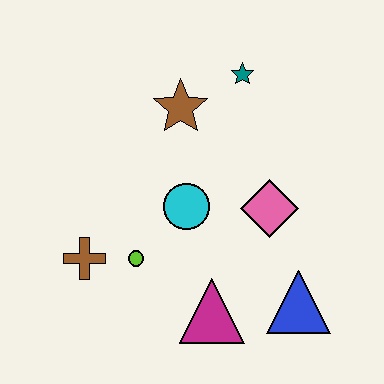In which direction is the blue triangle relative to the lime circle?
The blue triangle is to the right of the lime circle.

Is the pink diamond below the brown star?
Yes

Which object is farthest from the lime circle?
The teal star is farthest from the lime circle.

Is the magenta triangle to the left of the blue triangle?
Yes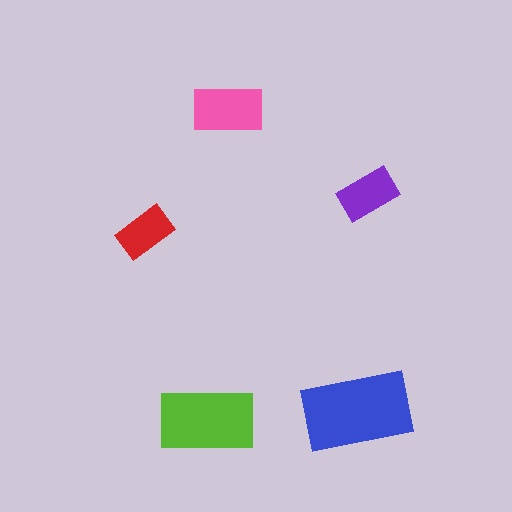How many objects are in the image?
There are 5 objects in the image.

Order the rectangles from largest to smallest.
the blue one, the lime one, the pink one, the purple one, the red one.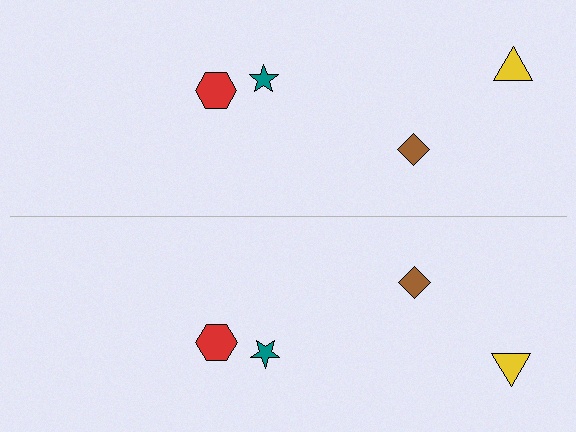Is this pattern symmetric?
Yes, this pattern has bilateral (reflection) symmetry.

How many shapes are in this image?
There are 8 shapes in this image.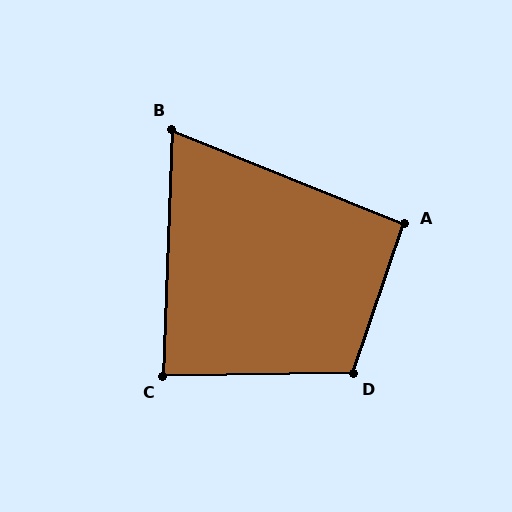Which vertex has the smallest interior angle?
B, at approximately 70 degrees.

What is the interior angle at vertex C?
Approximately 87 degrees (approximately right).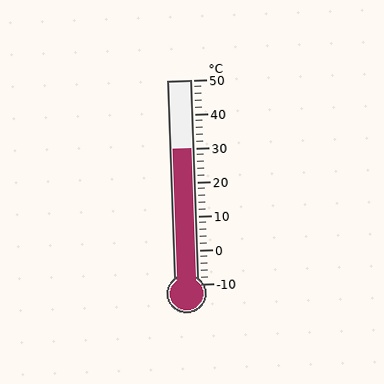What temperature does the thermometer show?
The thermometer shows approximately 30°C.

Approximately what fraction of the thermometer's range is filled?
The thermometer is filled to approximately 65% of its range.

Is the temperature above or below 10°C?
The temperature is above 10°C.